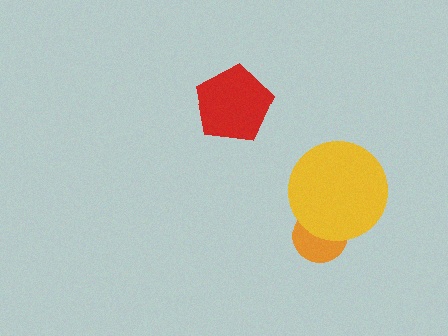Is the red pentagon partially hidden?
No, no other shape covers it.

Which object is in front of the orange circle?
The yellow circle is in front of the orange circle.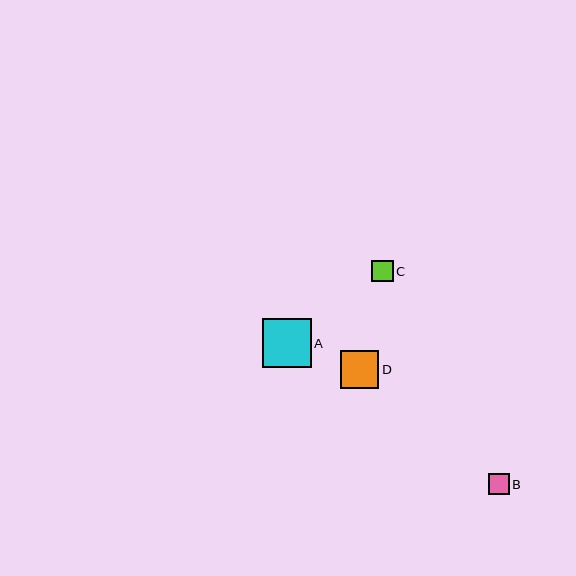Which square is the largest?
Square A is the largest with a size of approximately 49 pixels.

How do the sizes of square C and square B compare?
Square C and square B are approximately the same size.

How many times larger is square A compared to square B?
Square A is approximately 2.4 times the size of square B.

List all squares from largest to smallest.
From largest to smallest: A, D, C, B.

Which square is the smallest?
Square B is the smallest with a size of approximately 21 pixels.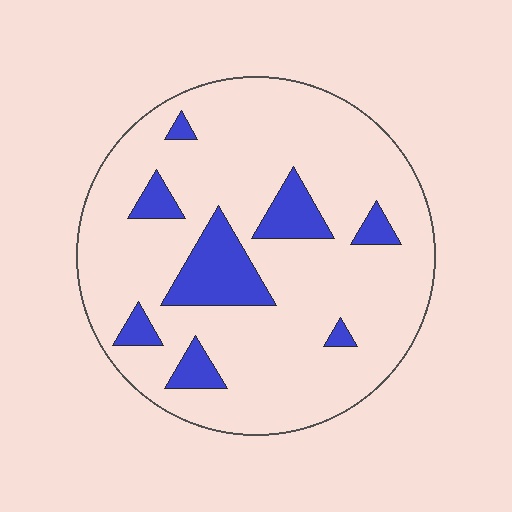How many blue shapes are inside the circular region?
8.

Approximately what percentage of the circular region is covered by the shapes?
Approximately 15%.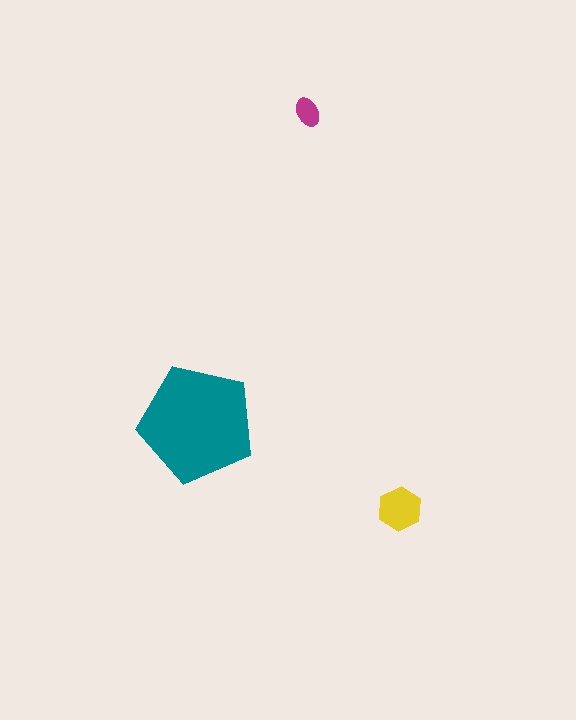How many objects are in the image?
There are 3 objects in the image.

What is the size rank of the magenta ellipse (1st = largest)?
3rd.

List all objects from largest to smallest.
The teal pentagon, the yellow hexagon, the magenta ellipse.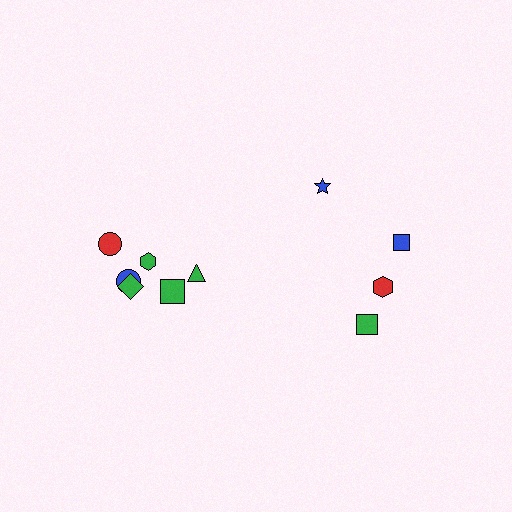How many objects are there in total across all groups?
There are 10 objects.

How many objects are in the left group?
There are 6 objects.